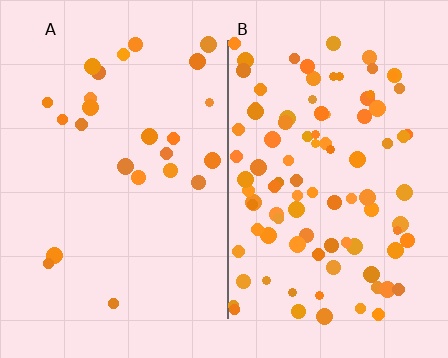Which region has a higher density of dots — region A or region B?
B (the right).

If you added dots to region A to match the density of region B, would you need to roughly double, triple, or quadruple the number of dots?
Approximately quadruple.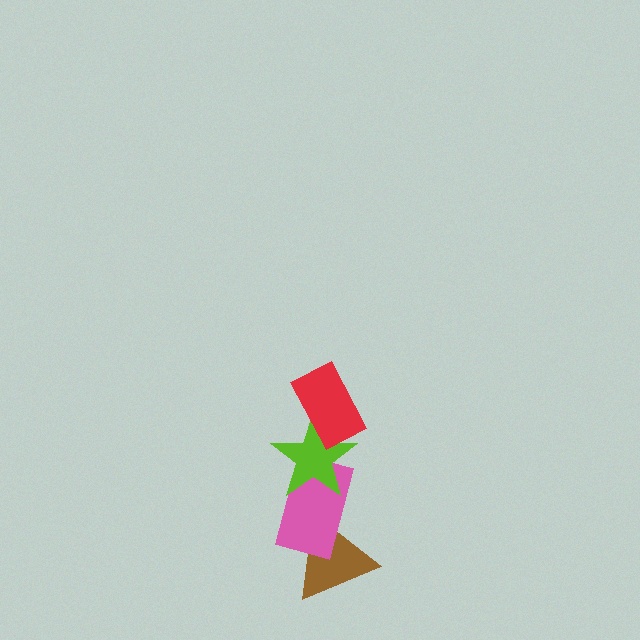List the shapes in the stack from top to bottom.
From top to bottom: the red rectangle, the lime star, the pink rectangle, the brown triangle.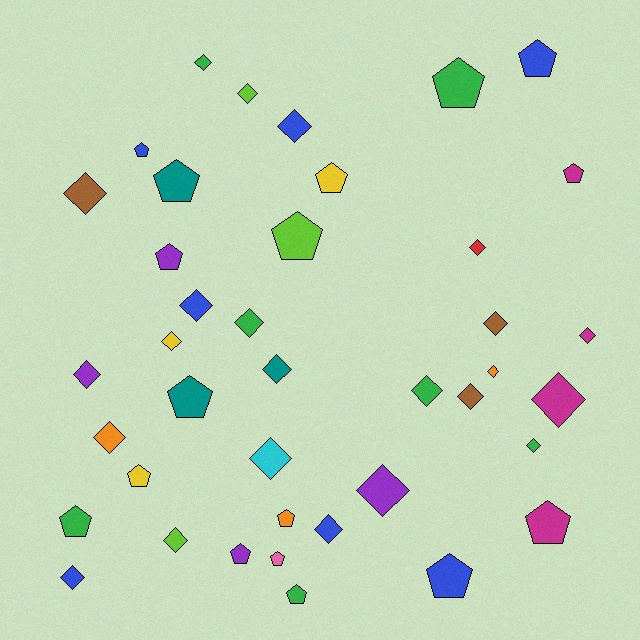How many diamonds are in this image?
There are 23 diamonds.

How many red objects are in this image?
There is 1 red object.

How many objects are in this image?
There are 40 objects.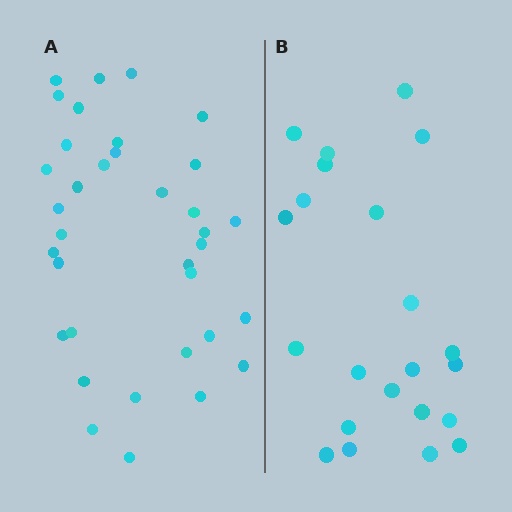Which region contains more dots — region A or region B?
Region A (the left region) has more dots.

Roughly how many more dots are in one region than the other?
Region A has approximately 15 more dots than region B.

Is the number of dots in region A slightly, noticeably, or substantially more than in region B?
Region A has substantially more. The ratio is roughly 1.6 to 1.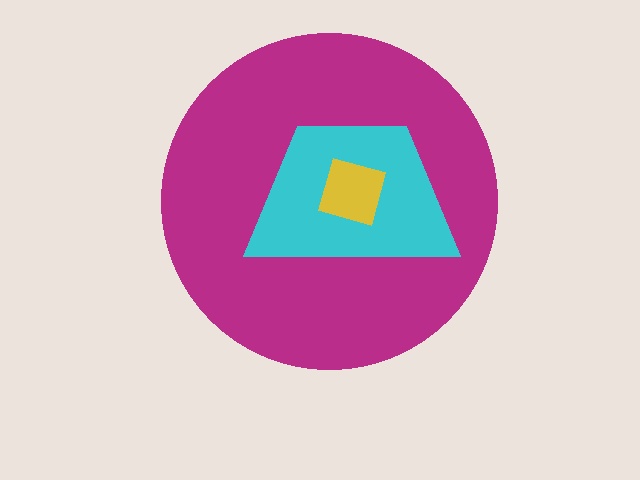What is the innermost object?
The yellow square.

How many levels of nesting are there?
3.